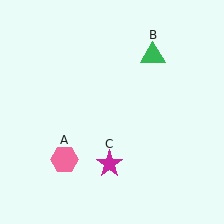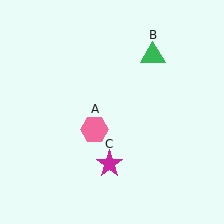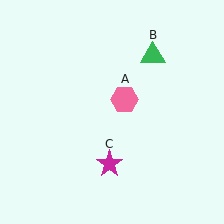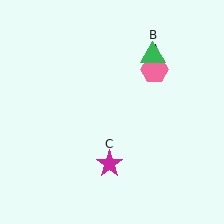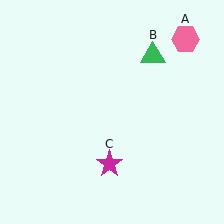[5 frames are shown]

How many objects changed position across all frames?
1 object changed position: pink hexagon (object A).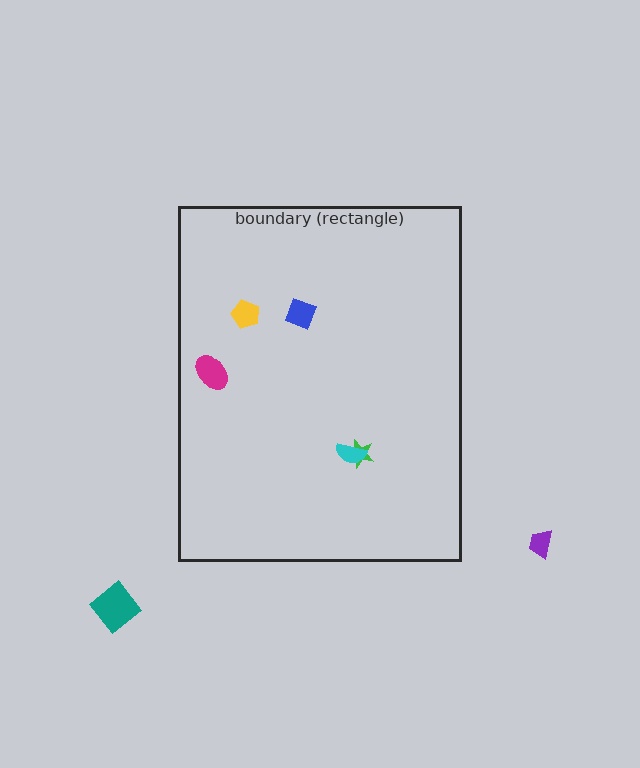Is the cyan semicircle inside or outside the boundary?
Inside.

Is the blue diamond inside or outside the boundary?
Inside.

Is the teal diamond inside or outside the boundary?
Outside.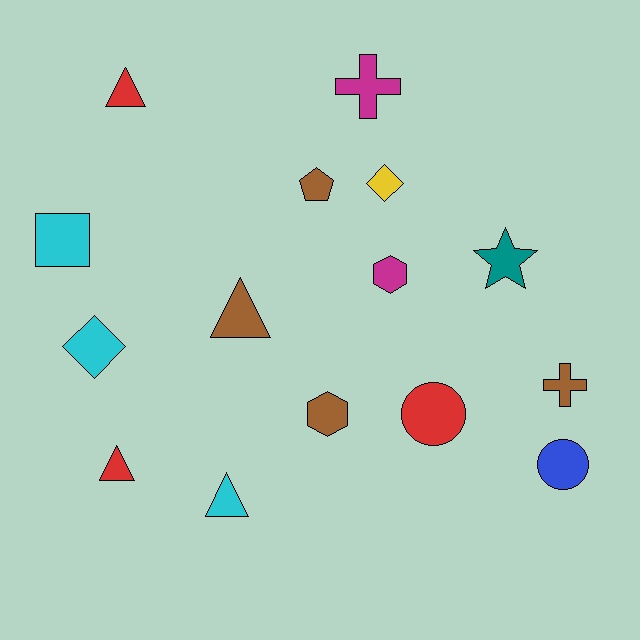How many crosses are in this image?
There are 2 crosses.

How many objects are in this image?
There are 15 objects.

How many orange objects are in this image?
There are no orange objects.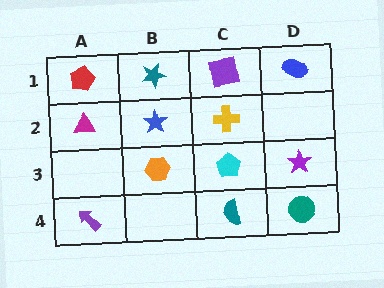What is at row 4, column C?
A teal semicircle.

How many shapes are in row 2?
3 shapes.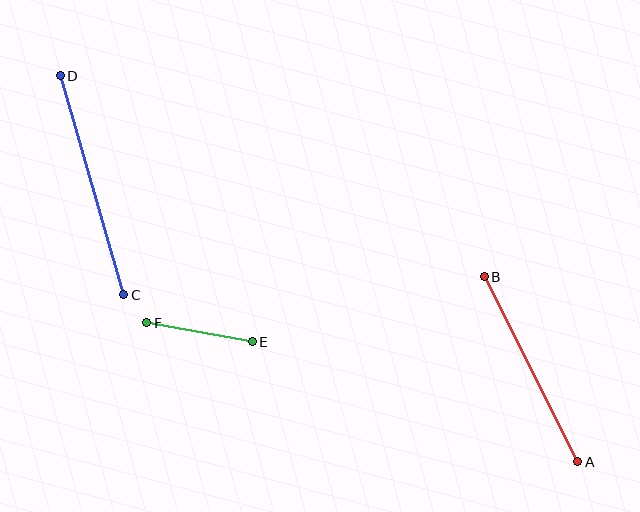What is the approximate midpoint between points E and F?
The midpoint is at approximately (199, 332) pixels.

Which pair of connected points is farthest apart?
Points C and D are farthest apart.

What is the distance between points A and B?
The distance is approximately 207 pixels.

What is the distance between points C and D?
The distance is approximately 228 pixels.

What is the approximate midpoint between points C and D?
The midpoint is at approximately (92, 185) pixels.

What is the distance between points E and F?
The distance is approximately 107 pixels.